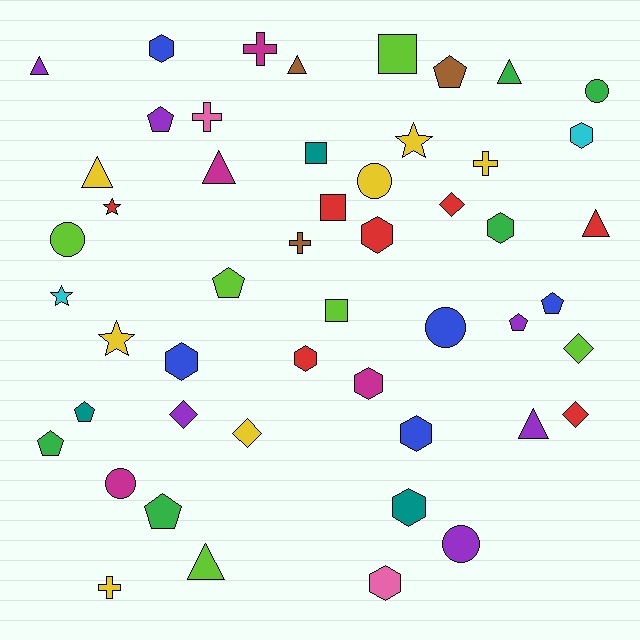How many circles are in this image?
There are 6 circles.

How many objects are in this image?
There are 50 objects.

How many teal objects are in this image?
There are 3 teal objects.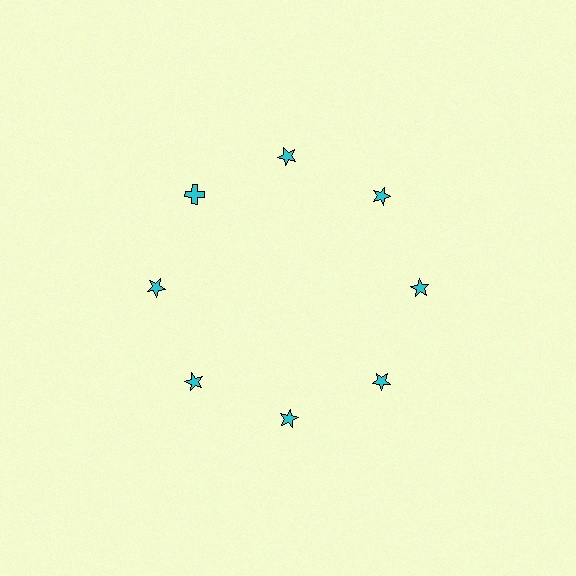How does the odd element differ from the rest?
It has a different shape: cross instead of star.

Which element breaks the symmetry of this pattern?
The cyan cross at roughly the 10 o'clock position breaks the symmetry. All other shapes are cyan stars.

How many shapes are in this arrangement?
There are 8 shapes arranged in a ring pattern.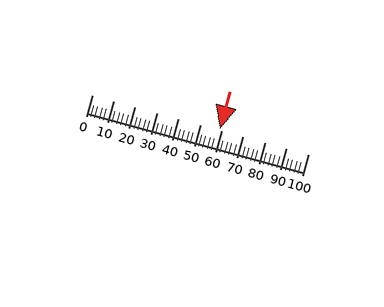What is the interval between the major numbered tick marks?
The major tick marks are spaced 10 units apart.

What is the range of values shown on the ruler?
The ruler shows values from 0 to 100.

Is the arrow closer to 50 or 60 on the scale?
The arrow is closer to 60.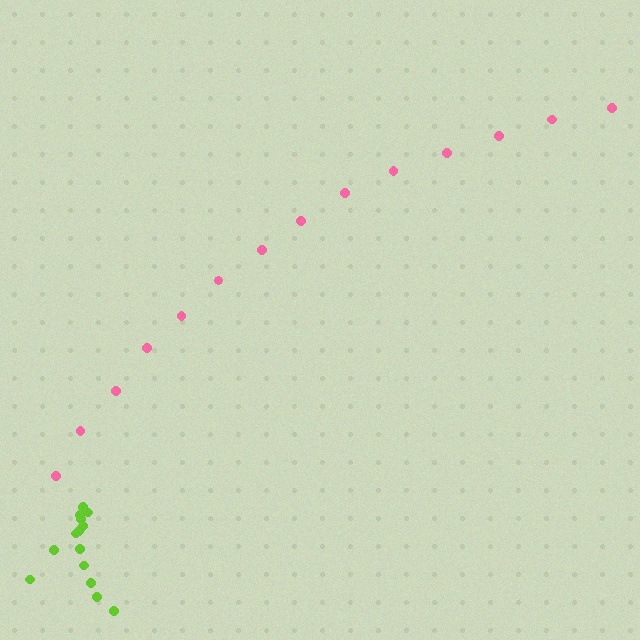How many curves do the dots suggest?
There are 2 distinct paths.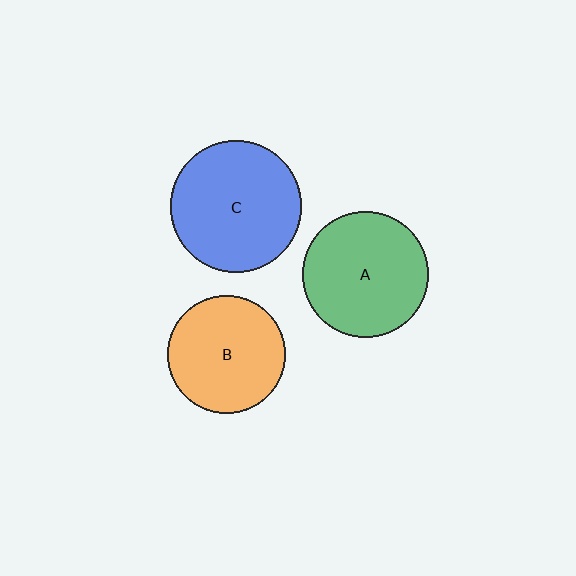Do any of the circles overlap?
No, none of the circles overlap.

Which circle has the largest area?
Circle C (blue).